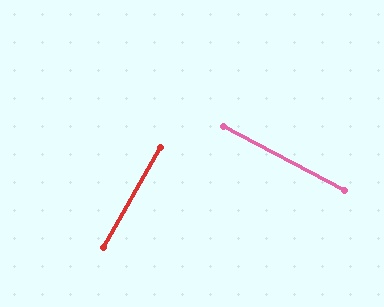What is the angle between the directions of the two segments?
Approximately 88 degrees.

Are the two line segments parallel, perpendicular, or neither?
Perpendicular — they meet at approximately 88°.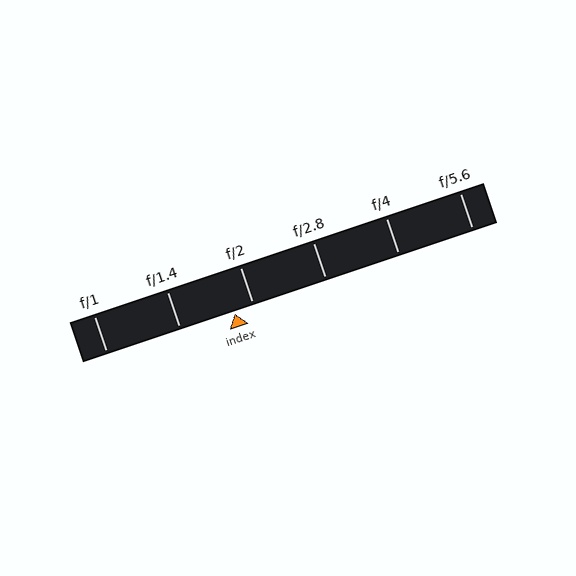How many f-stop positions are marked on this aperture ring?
There are 6 f-stop positions marked.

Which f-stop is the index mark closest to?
The index mark is closest to f/2.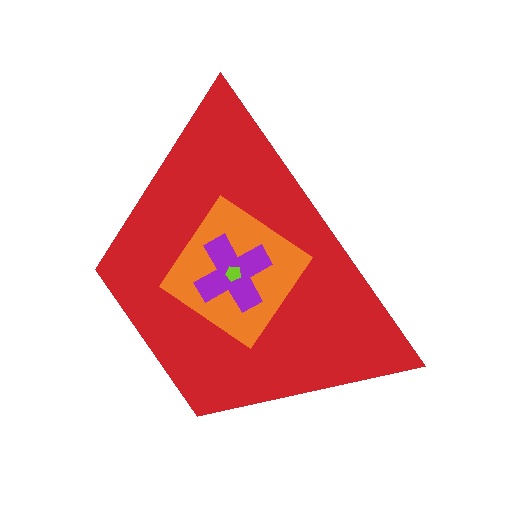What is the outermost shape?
The red trapezoid.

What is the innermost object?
The lime pentagon.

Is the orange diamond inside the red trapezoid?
Yes.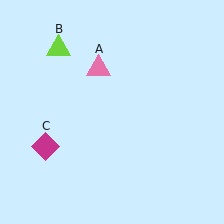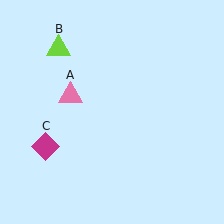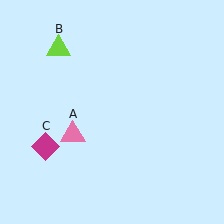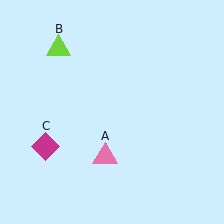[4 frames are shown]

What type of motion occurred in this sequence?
The pink triangle (object A) rotated counterclockwise around the center of the scene.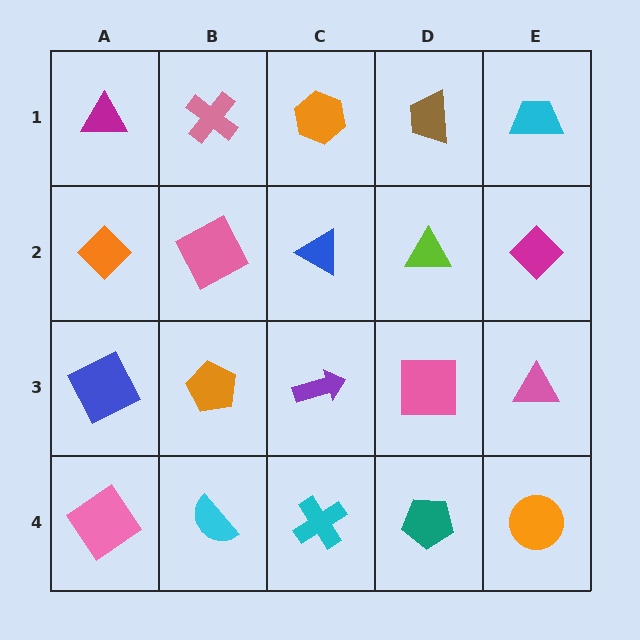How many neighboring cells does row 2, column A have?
3.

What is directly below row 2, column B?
An orange pentagon.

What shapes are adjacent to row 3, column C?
A blue triangle (row 2, column C), a cyan cross (row 4, column C), an orange pentagon (row 3, column B), a pink square (row 3, column D).